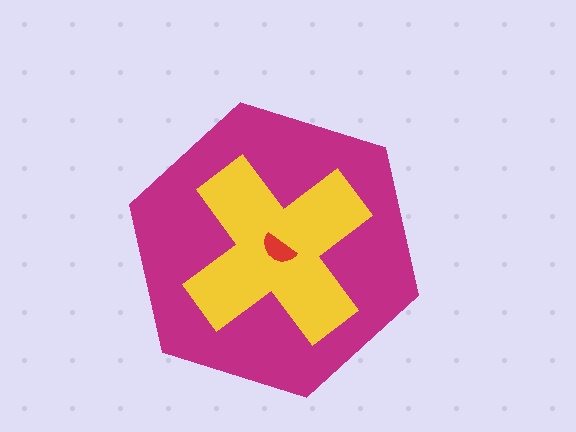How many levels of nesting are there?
3.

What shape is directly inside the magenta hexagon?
The yellow cross.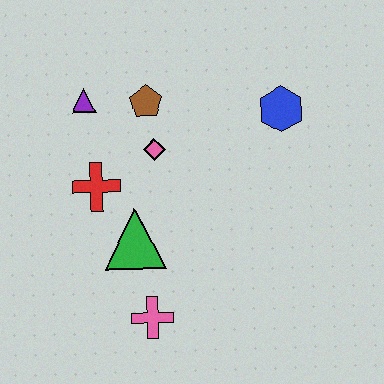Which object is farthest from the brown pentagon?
The pink cross is farthest from the brown pentagon.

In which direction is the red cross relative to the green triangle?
The red cross is above the green triangle.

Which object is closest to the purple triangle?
The brown pentagon is closest to the purple triangle.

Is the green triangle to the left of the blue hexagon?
Yes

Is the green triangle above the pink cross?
Yes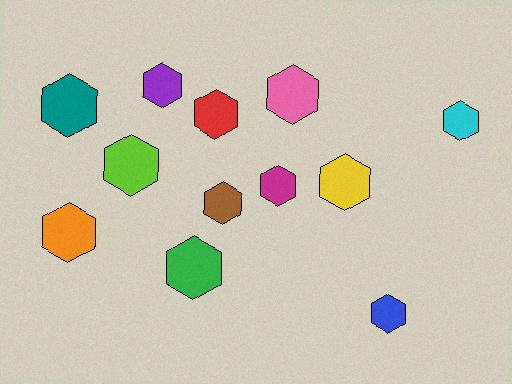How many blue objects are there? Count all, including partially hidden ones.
There is 1 blue object.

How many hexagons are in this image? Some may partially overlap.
There are 12 hexagons.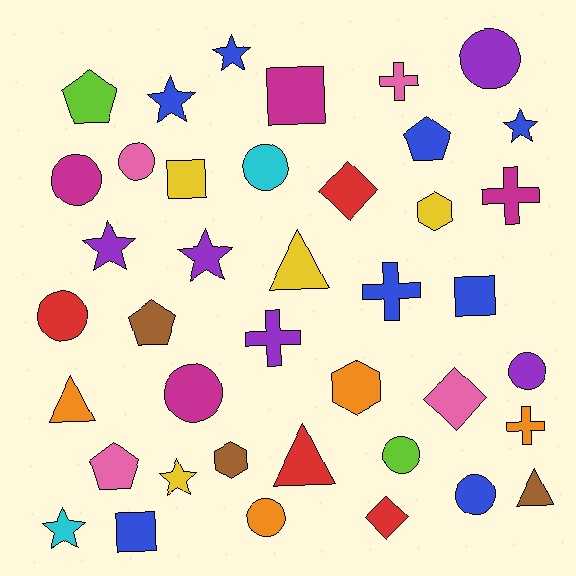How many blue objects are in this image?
There are 8 blue objects.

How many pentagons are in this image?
There are 4 pentagons.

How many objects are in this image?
There are 40 objects.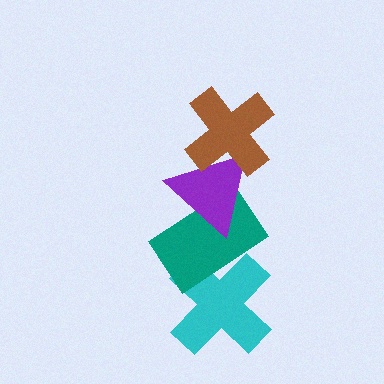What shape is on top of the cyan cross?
The teal rectangle is on top of the cyan cross.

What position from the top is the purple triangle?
The purple triangle is 2nd from the top.